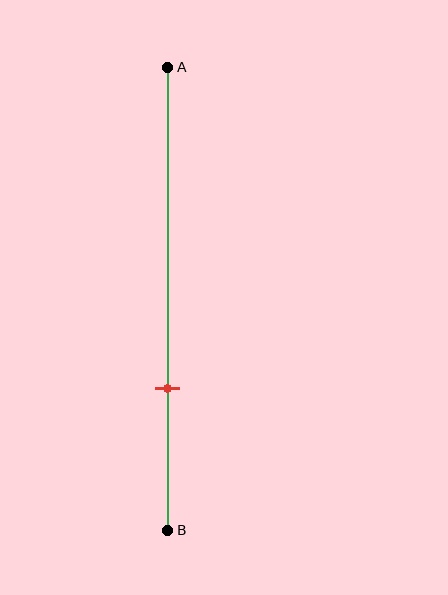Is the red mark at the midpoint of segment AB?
No, the mark is at about 70% from A, not at the 50% midpoint.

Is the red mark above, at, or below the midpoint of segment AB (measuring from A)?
The red mark is below the midpoint of segment AB.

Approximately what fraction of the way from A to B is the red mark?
The red mark is approximately 70% of the way from A to B.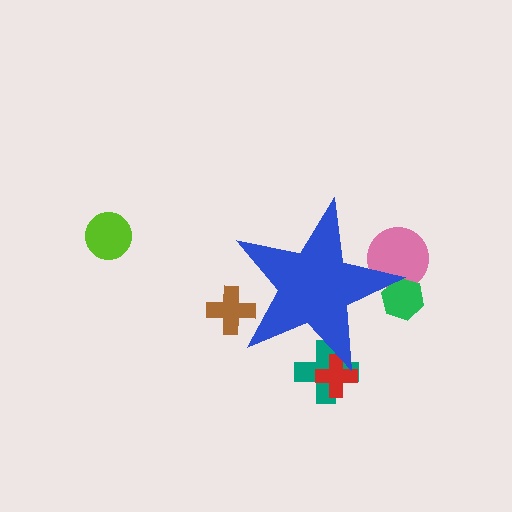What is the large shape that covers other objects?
A blue star.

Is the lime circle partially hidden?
No, the lime circle is fully visible.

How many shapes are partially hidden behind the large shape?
5 shapes are partially hidden.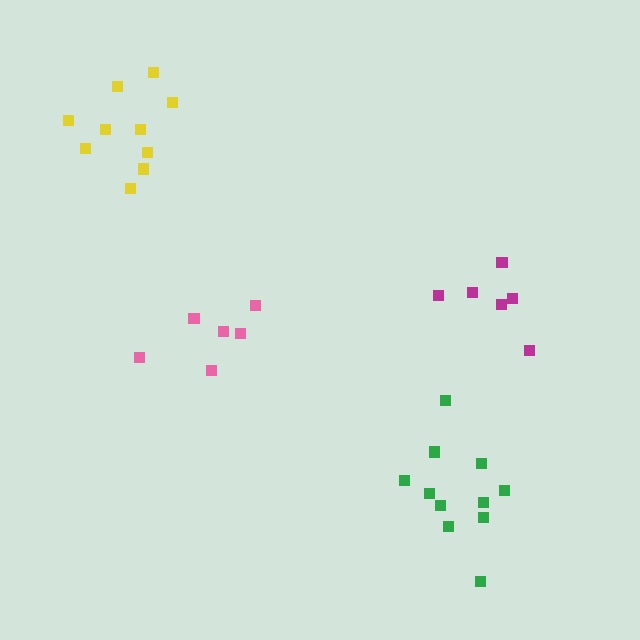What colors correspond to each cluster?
The clusters are colored: pink, yellow, magenta, green.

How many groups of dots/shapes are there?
There are 4 groups.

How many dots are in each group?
Group 1: 6 dots, Group 2: 10 dots, Group 3: 6 dots, Group 4: 11 dots (33 total).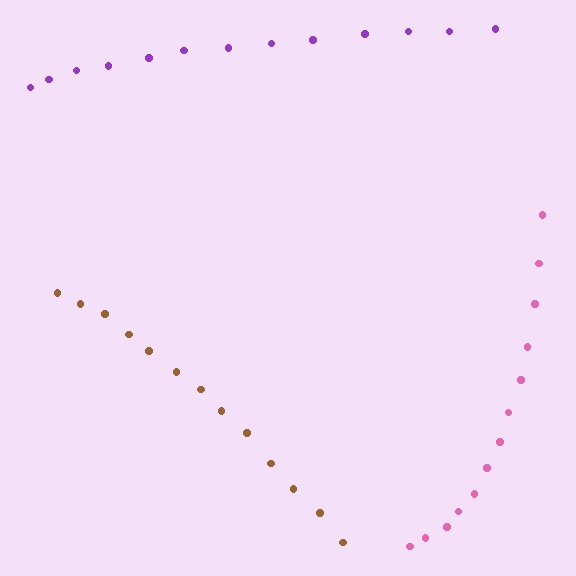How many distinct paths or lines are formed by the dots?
There are 3 distinct paths.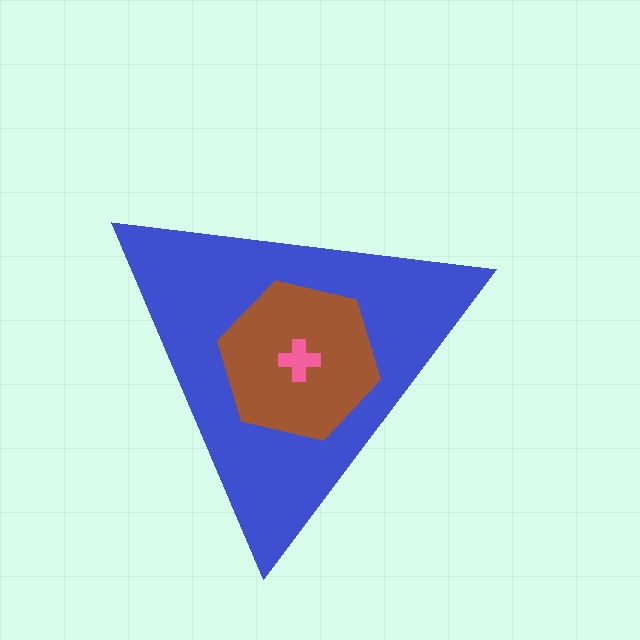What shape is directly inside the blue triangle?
The brown hexagon.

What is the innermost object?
The pink cross.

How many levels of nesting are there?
3.